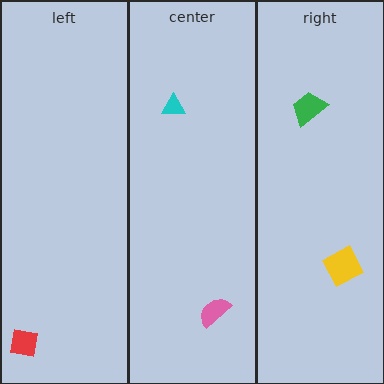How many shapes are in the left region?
1.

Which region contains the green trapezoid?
The right region.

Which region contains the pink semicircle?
The center region.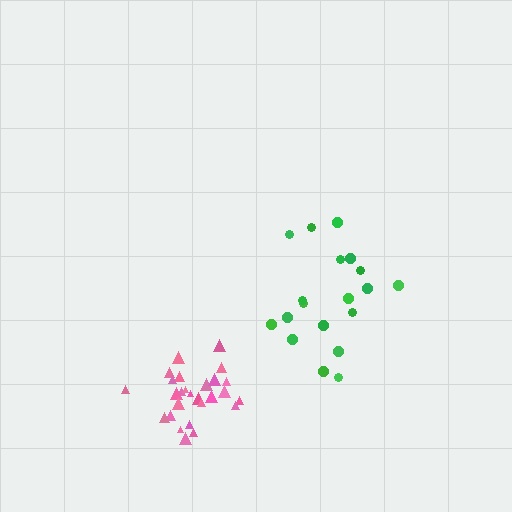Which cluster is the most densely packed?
Pink.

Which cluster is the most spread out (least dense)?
Green.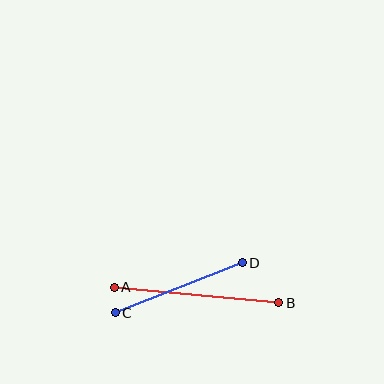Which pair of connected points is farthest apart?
Points A and B are farthest apart.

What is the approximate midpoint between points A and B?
The midpoint is at approximately (196, 295) pixels.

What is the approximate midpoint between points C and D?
The midpoint is at approximately (179, 288) pixels.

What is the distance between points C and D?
The distance is approximately 136 pixels.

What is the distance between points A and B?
The distance is approximately 165 pixels.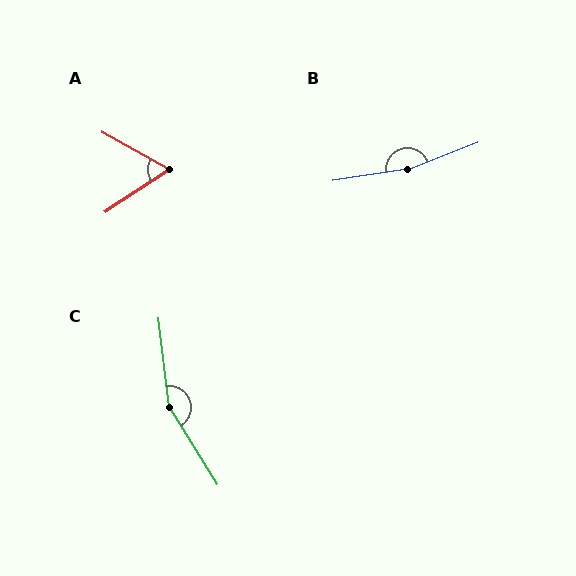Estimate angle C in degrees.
Approximately 155 degrees.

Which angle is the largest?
B, at approximately 168 degrees.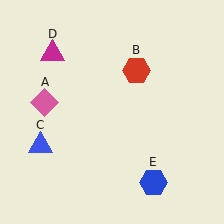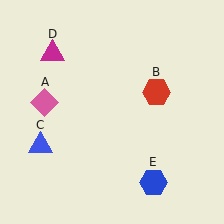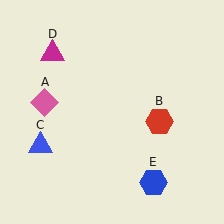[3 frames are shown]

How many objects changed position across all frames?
1 object changed position: red hexagon (object B).